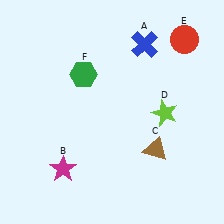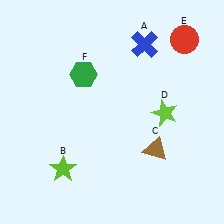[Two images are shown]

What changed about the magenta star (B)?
In Image 1, B is magenta. In Image 2, it changed to lime.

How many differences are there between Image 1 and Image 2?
There is 1 difference between the two images.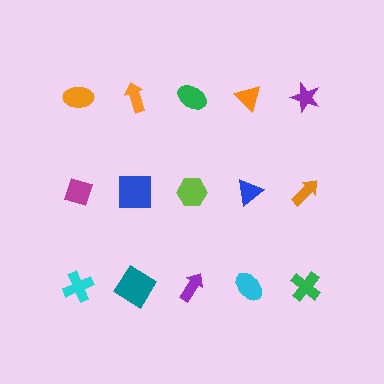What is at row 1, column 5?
A purple star.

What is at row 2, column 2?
A blue square.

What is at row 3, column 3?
A purple arrow.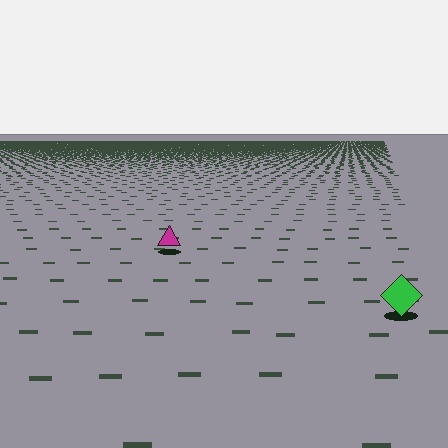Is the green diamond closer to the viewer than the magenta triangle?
Yes. The green diamond is closer — you can tell from the texture gradient: the ground texture is coarser near it.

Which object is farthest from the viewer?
The magenta triangle is farthest from the viewer. It appears smaller and the ground texture around it is denser.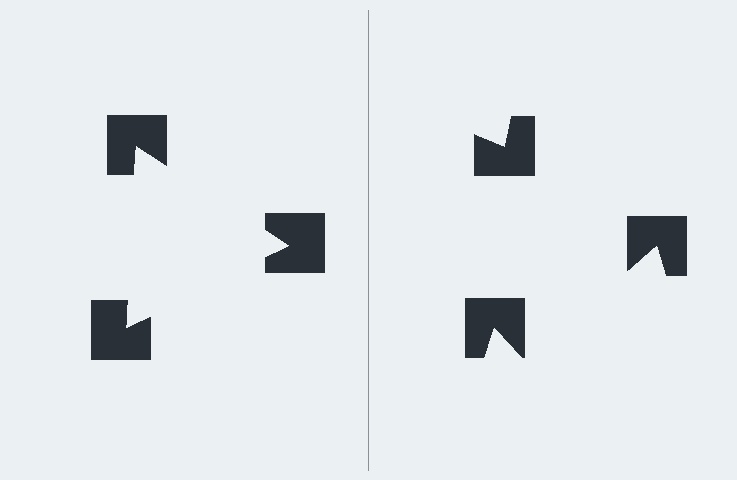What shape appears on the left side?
An illusory triangle.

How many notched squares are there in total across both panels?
6 — 3 on each side.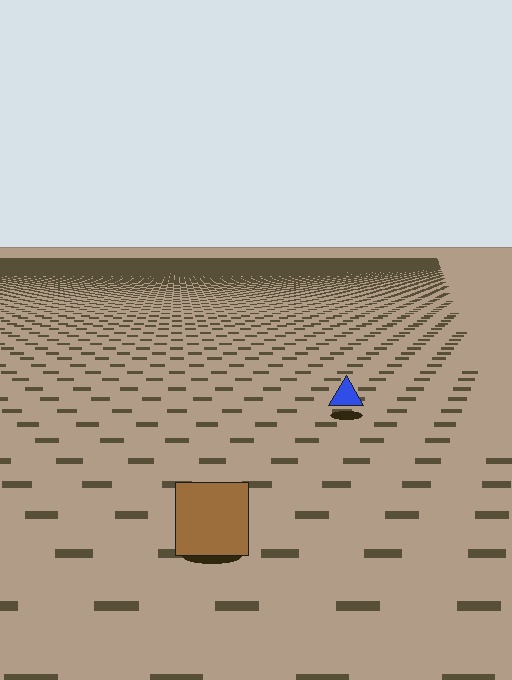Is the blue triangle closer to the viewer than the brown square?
No. The brown square is closer — you can tell from the texture gradient: the ground texture is coarser near it.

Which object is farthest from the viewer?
The blue triangle is farthest from the viewer. It appears smaller and the ground texture around it is denser.